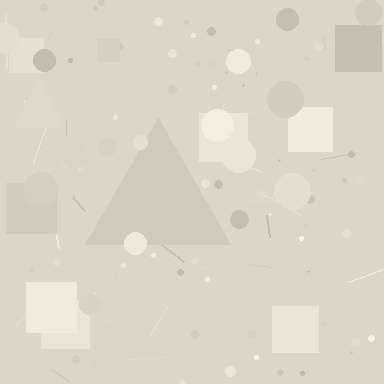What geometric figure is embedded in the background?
A triangle is embedded in the background.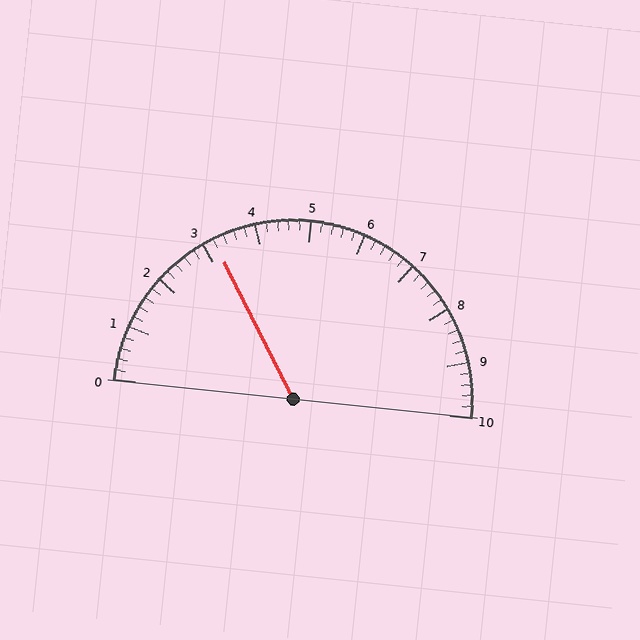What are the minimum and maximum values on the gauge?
The gauge ranges from 0 to 10.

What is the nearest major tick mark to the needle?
The nearest major tick mark is 3.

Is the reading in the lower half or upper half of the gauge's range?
The reading is in the lower half of the range (0 to 10).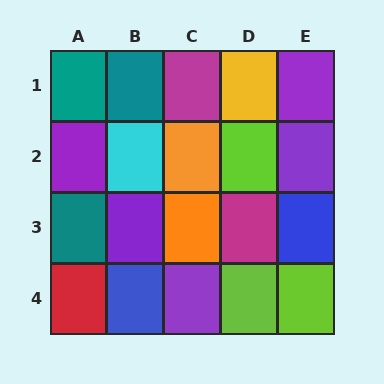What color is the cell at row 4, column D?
Lime.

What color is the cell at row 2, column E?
Purple.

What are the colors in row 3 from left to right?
Teal, purple, orange, magenta, blue.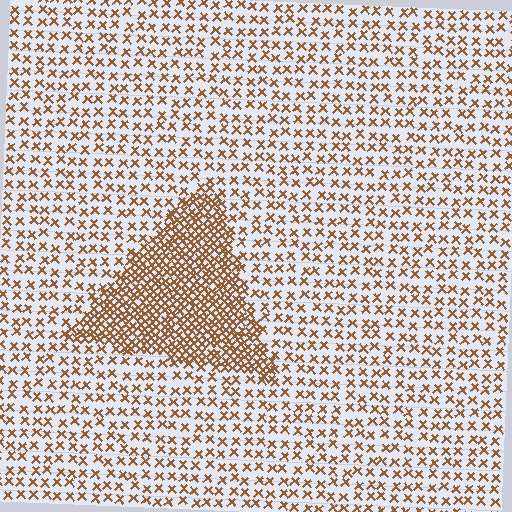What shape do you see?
I see a triangle.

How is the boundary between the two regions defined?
The boundary is defined by a change in element density (approximately 2.6x ratio). All elements are the same color, size, and shape.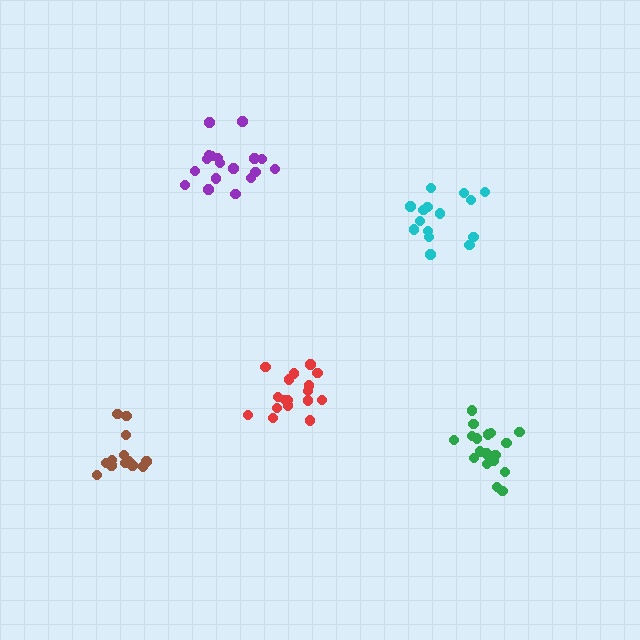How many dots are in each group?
Group 1: 17 dots, Group 2: 13 dots, Group 3: 15 dots, Group 4: 18 dots, Group 5: 18 dots (81 total).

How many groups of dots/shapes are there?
There are 5 groups.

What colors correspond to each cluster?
The clusters are colored: red, brown, cyan, purple, green.